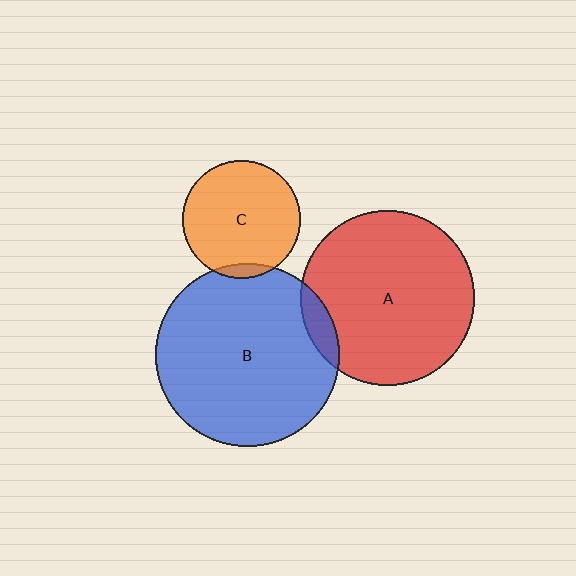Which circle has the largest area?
Circle B (blue).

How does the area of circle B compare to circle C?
Approximately 2.4 times.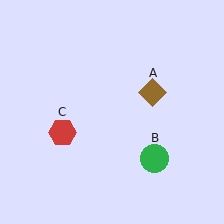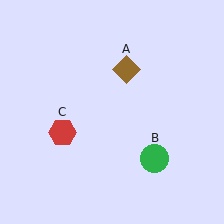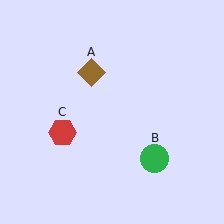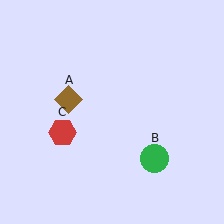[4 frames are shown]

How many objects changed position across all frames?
1 object changed position: brown diamond (object A).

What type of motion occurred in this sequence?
The brown diamond (object A) rotated counterclockwise around the center of the scene.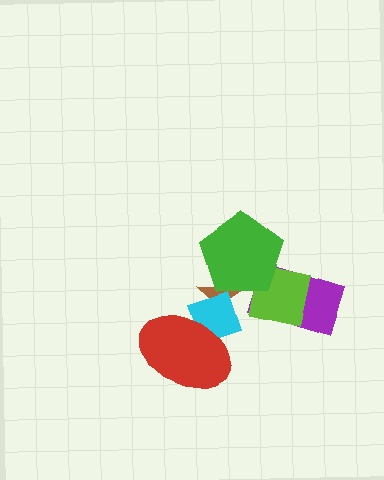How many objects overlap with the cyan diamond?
2 objects overlap with the cyan diamond.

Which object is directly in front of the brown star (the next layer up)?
The cyan diamond is directly in front of the brown star.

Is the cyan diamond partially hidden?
Yes, it is partially covered by another shape.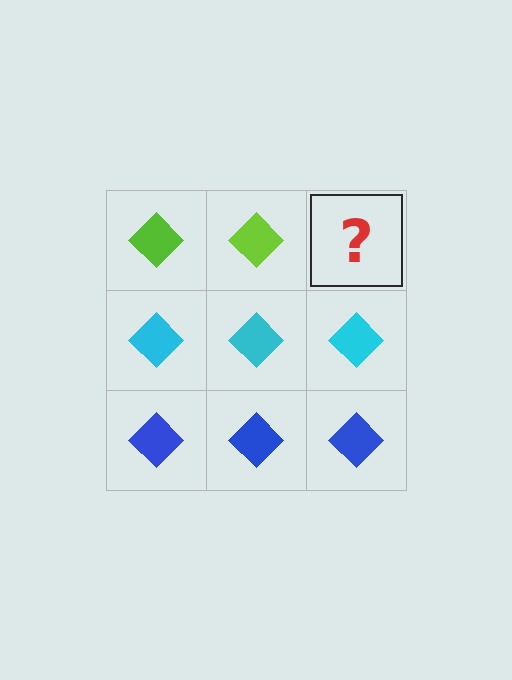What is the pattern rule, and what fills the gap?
The rule is that each row has a consistent color. The gap should be filled with a lime diamond.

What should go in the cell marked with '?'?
The missing cell should contain a lime diamond.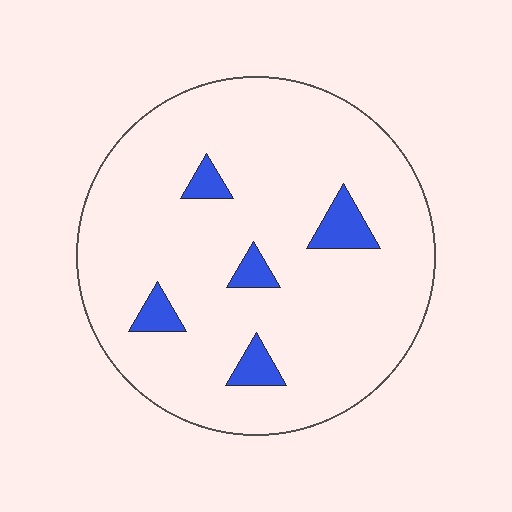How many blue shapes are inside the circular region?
5.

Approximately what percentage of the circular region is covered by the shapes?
Approximately 10%.